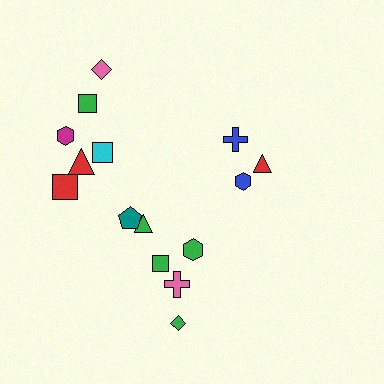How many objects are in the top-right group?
There are 3 objects.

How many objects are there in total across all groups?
There are 15 objects.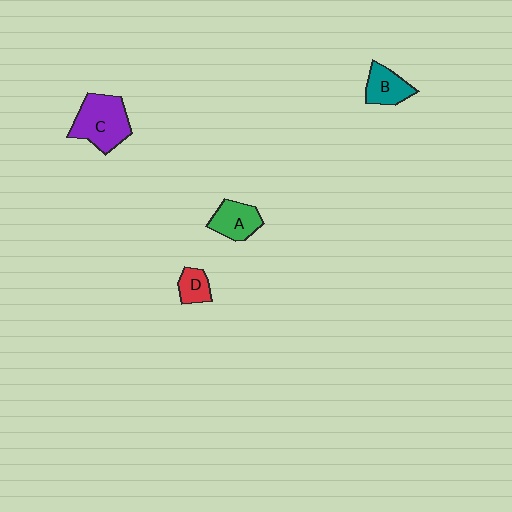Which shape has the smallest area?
Shape D (red).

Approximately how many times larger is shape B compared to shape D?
Approximately 1.5 times.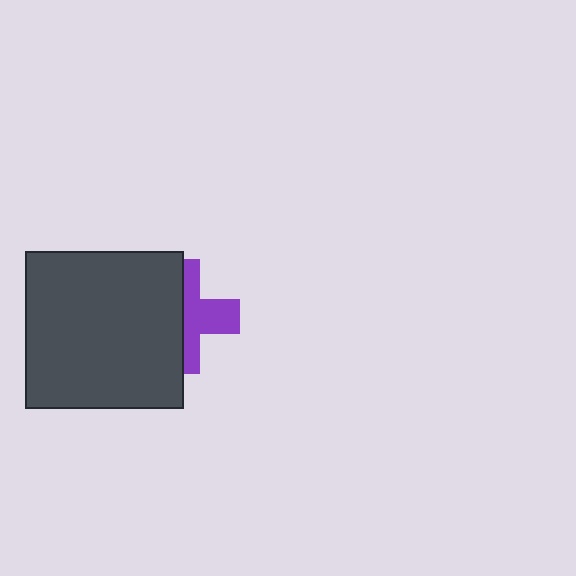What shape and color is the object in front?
The object in front is a dark gray square.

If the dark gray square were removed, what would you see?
You would see the complete purple cross.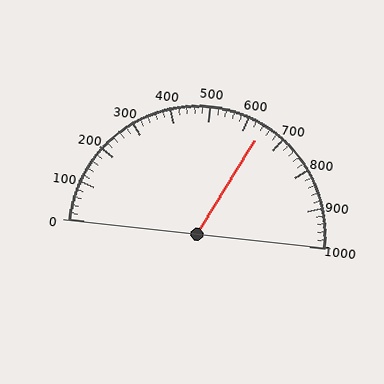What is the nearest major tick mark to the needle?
The nearest major tick mark is 600.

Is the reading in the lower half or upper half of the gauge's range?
The reading is in the upper half of the range (0 to 1000).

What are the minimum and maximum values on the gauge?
The gauge ranges from 0 to 1000.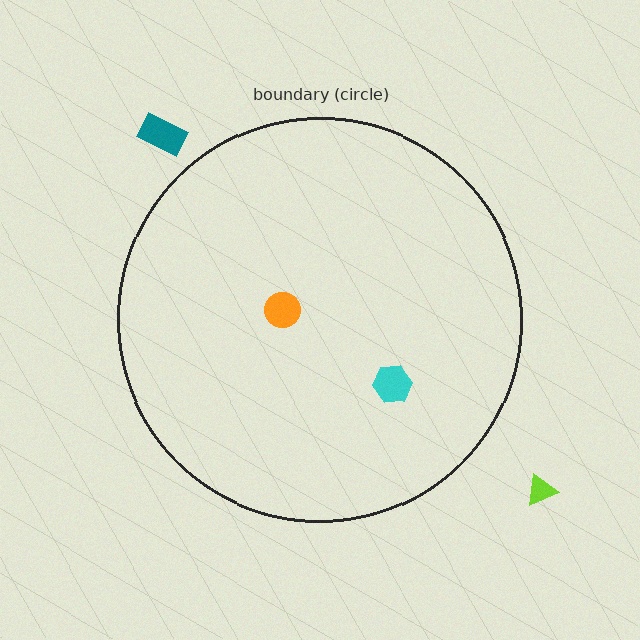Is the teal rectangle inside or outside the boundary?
Outside.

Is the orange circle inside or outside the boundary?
Inside.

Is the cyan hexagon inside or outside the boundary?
Inside.